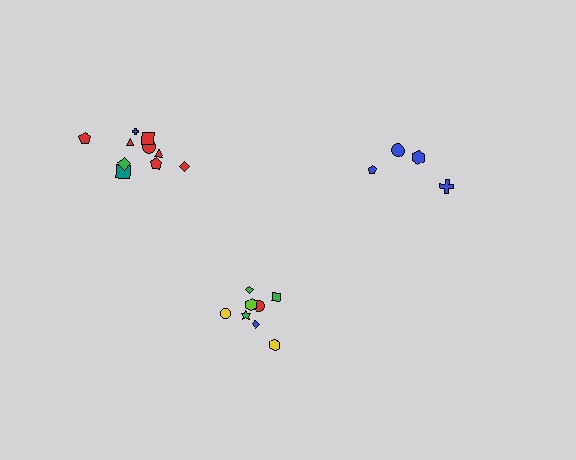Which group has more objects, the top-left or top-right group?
The top-left group.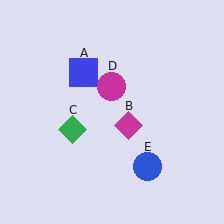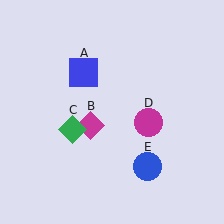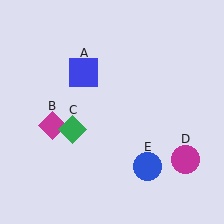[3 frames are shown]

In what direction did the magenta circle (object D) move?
The magenta circle (object D) moved down and to the right.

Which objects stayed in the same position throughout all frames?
Blue square (object A) and green diamond (object C) and blue circle (object E) remained stationary.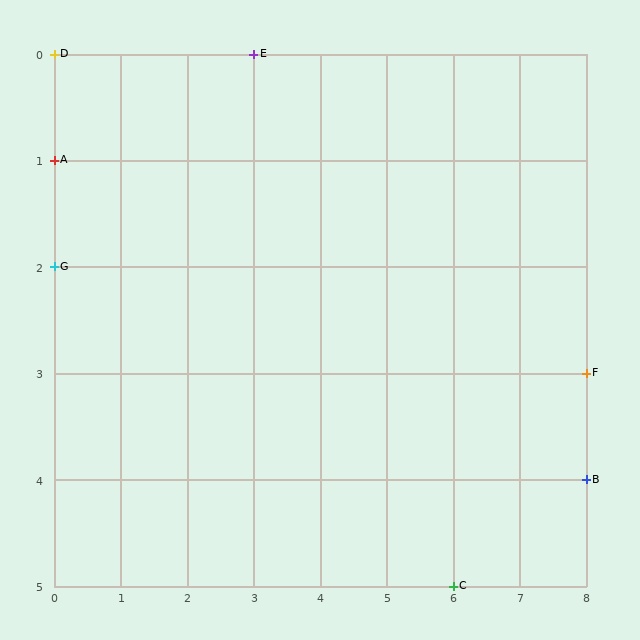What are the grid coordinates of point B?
Point B is at grid coordinates (8, 4).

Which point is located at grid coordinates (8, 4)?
Point B is at (8, 4).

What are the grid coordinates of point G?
Point G is at grid coordinates (0, 2).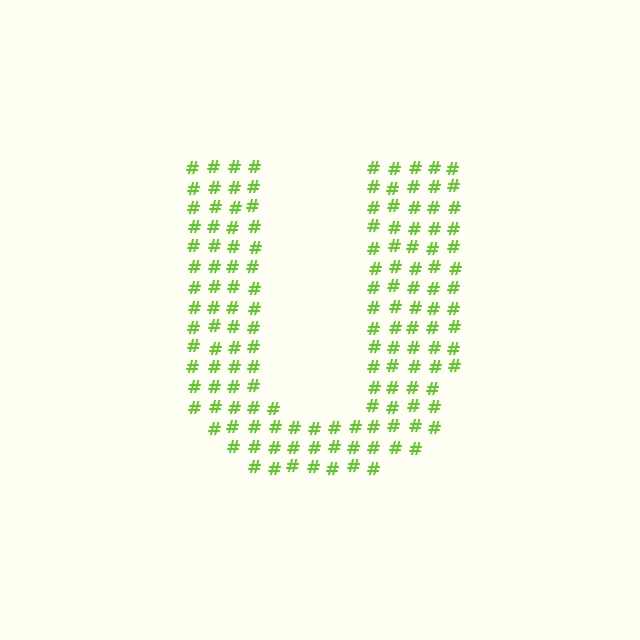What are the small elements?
The small elements are hash symbols.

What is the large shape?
The large shape is the letter U.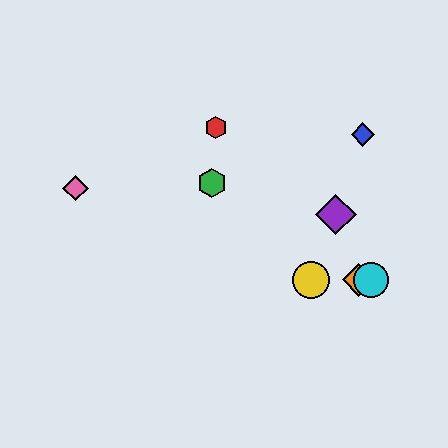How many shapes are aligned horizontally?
3 shapes (the yellow circle, the orange diamond, the cyan circle) are aligned horizontally.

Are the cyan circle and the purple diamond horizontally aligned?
No, the cyan circle is at y≈280 and the purple diamond is at y≈214.